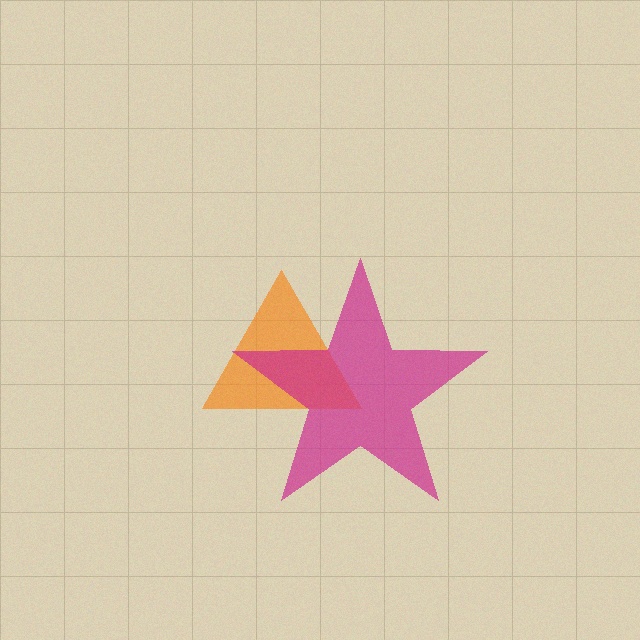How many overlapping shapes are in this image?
There are 2 overlapping shapes in the image.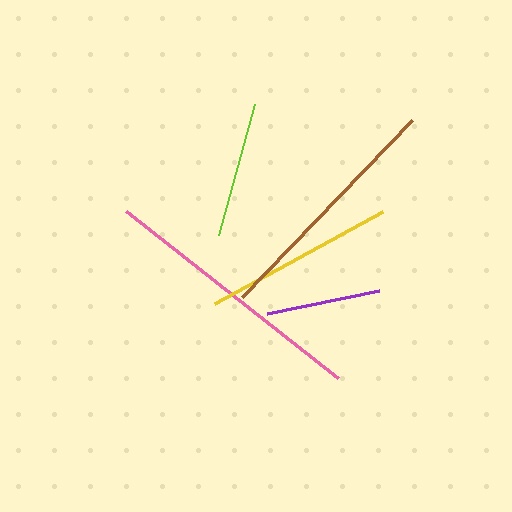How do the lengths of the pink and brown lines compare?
The pink and brown lines are approximately the same length.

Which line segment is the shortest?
The purple line is the shortest at approximately 114 pixels.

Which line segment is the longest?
The pink line is the longest at approximately 270 pixels.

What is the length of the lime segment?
The lime segment is approximately 136 pixels long.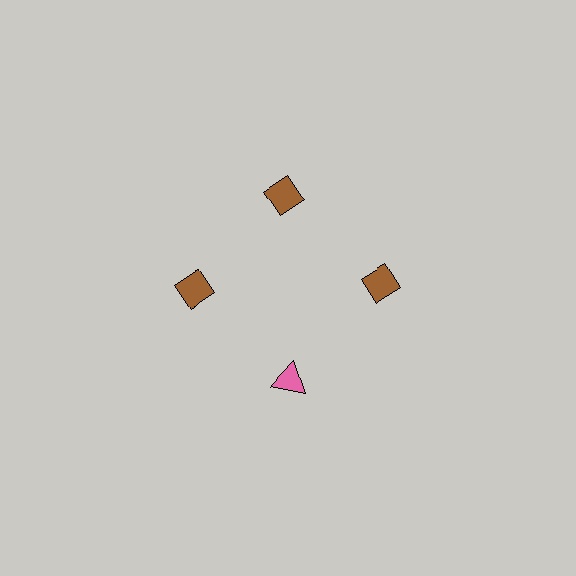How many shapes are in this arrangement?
There are 4 shapes arranged in a ring pattern.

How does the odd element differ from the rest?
It differs in both color (pink instead of brown) and shape (triangle instead of diamond).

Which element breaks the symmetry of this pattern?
The pink triangle at roughly the 6 o'clock position breaks the symmetry. All other shapes are brown diamonds.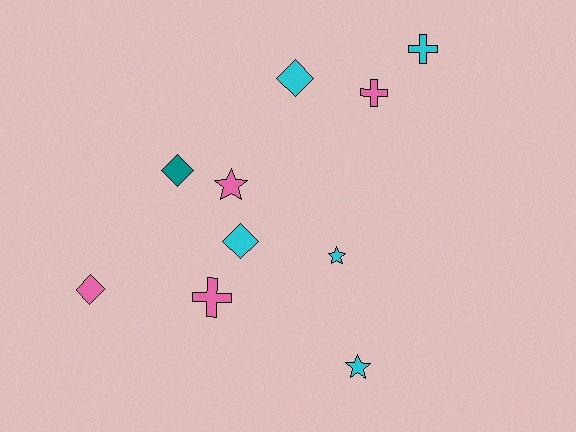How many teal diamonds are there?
There is 1 teal diamond.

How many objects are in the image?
There are 10 objects.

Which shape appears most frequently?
Diamond, with 4 objects.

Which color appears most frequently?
Cyan, with 5 objects.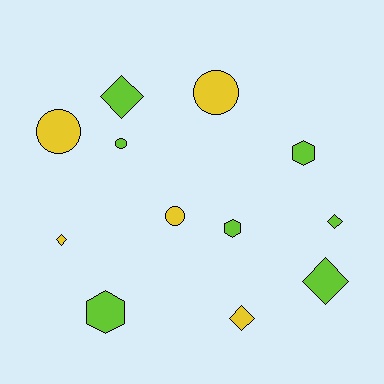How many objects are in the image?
There are 12 objects.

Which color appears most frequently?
Lime, with 7 objects.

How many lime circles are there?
There is 1 lime circle.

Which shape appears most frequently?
Diamond, with 5 objects.